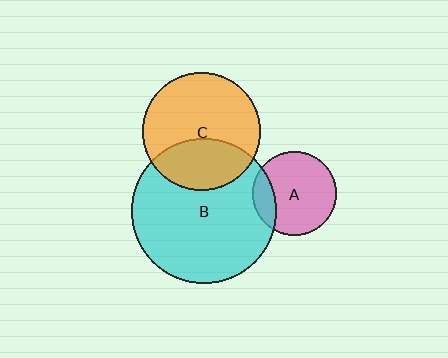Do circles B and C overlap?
Yes.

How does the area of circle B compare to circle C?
Approximately 1.5 times.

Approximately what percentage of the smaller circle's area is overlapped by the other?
Approximately 35%.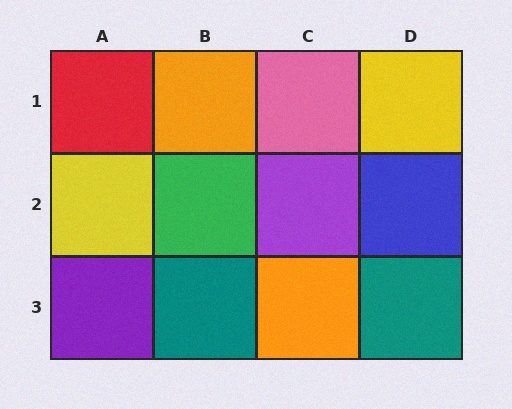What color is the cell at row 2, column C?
Purple.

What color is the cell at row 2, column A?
Yellow.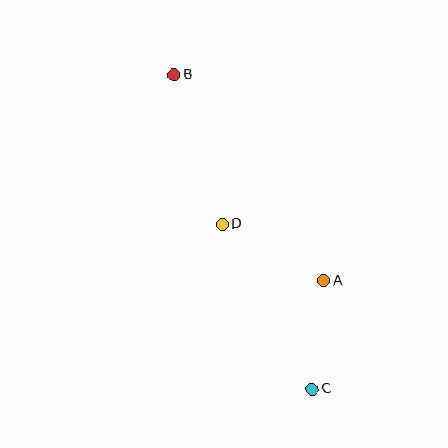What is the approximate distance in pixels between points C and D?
The distance between C and D is approximately 188 pixels.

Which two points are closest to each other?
Points A and C are closest to each other.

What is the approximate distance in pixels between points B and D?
The distance between B and D is approximately 157 pixels.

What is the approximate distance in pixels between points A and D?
The distance between A and D is approximately 116 pixels.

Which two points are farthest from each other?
Points B and C are farthest from each other.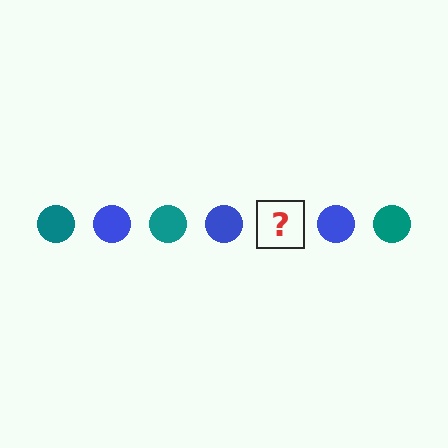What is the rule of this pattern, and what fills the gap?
The rule is that the pattern cycles through teal, blue circles. The gap should be filled with a teal circle.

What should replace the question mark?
The question mark should be replaced with a teal circle.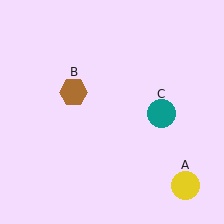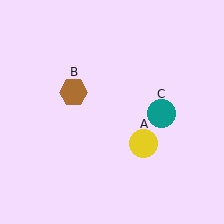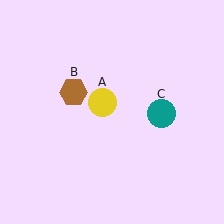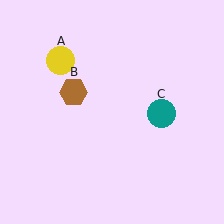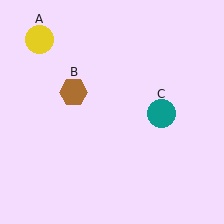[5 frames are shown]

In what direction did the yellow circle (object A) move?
The yellow circle (object A) moved up and to the left.